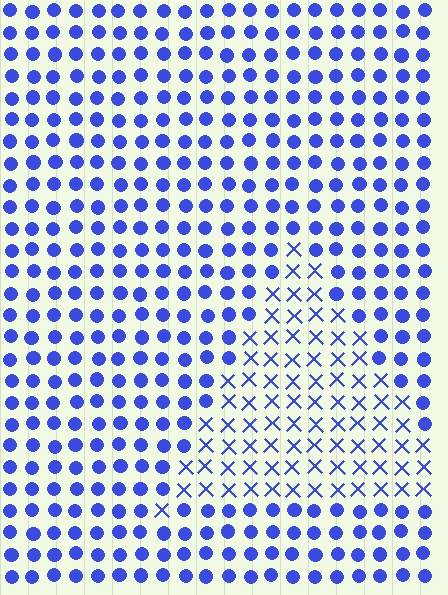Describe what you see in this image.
The image is filled with small blue elements arranged in a uniform grid. A triangle-shaped region contains X marks, while the surrounding area contains circles. The boundary is defined purely by the change in element shape.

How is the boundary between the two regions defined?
The boundary is defined by a change in element shape: X marks inside vs. circles outside. All elements share the same color and spacing.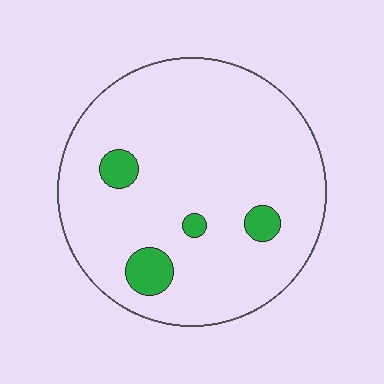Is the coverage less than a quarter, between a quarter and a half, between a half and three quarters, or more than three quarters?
Less than a quarter.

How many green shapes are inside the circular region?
4.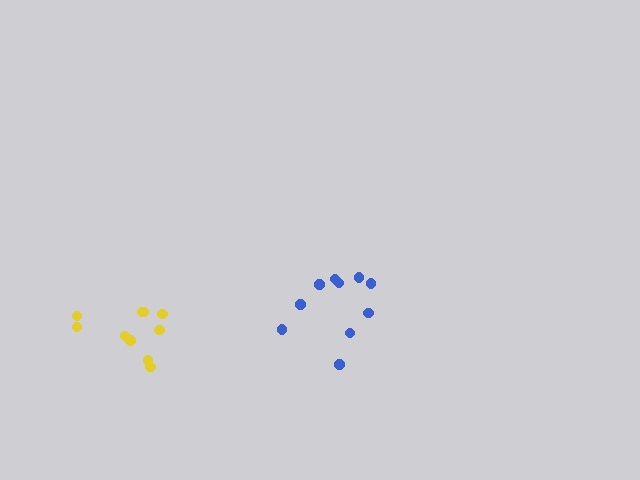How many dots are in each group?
Group 1: 10 dots, Group 2: 10 dots (20 total).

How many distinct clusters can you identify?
There are 2 distinct clusters.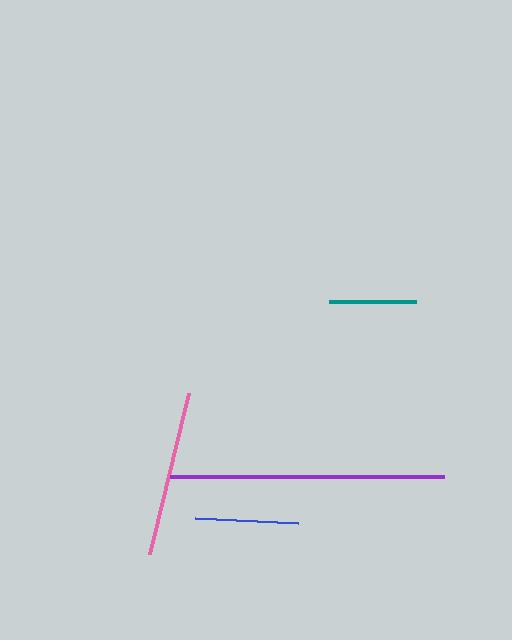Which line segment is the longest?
The purple line is the longest at approximately 273 pixels.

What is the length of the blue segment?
The blue segment is approximately 103 pixels long.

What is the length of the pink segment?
The pink segment is approximately 166 pixels long.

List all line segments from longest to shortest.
From longest to shortest: purple, pink, blue, teal.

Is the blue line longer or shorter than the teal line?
The blue line is longer than the teal line.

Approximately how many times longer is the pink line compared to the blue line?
The pink line is approximately 1.6 times the length of the blue line.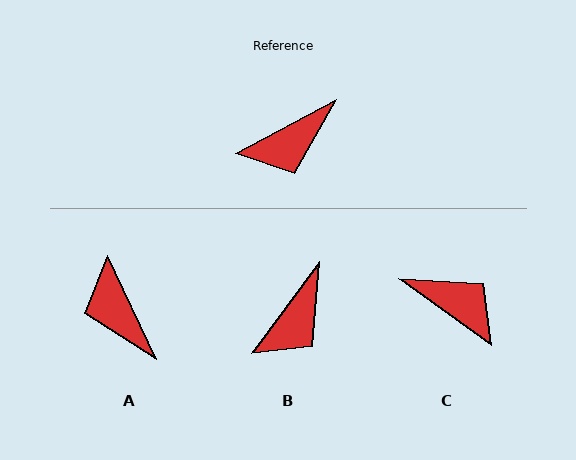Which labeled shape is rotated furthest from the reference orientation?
C, about 116 degrees away.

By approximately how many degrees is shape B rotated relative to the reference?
Approximately 25 degrees counter-clockwise.